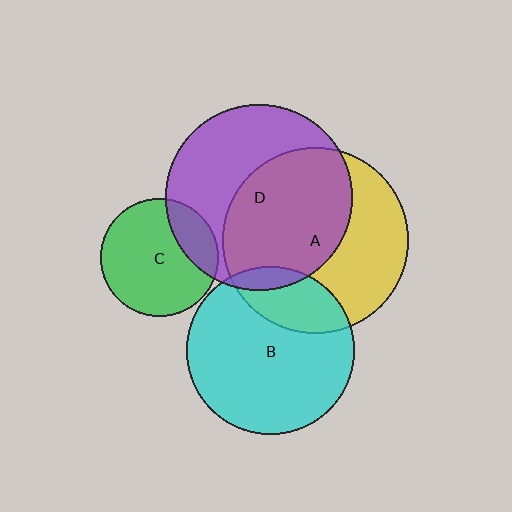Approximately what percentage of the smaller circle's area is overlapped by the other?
Approximately 5%.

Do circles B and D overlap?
Yes.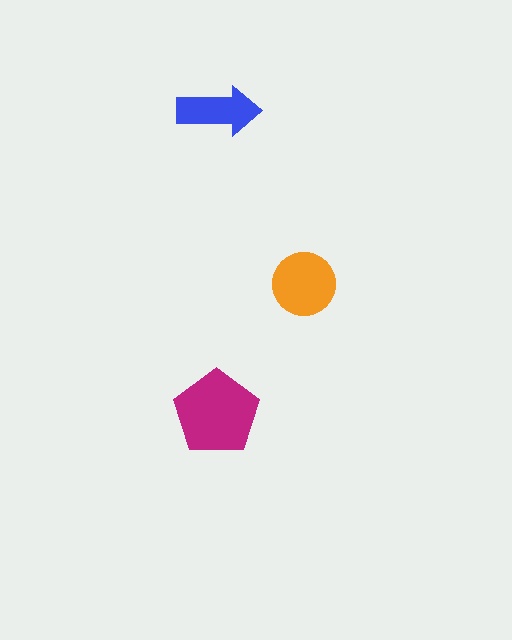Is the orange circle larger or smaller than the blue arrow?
Larger.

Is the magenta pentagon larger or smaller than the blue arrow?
Larger.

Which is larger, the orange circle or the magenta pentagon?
The magenta pentagon.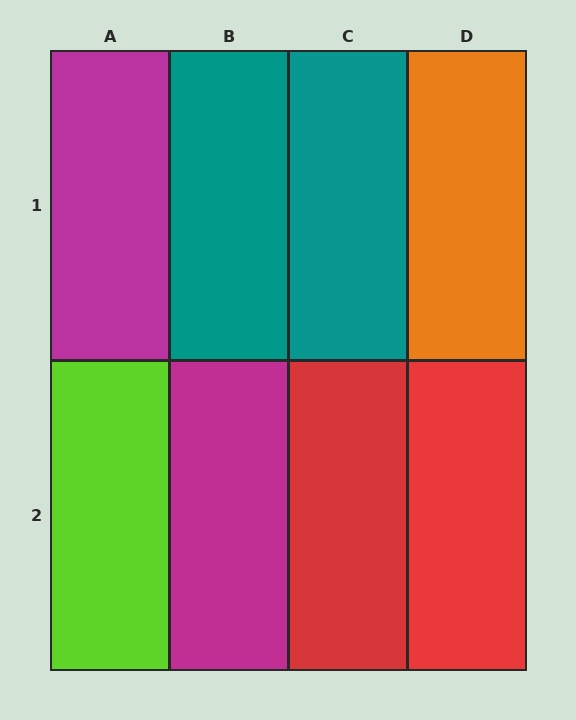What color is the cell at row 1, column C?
Teal.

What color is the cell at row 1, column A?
Magenta.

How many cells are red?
2 cells are red.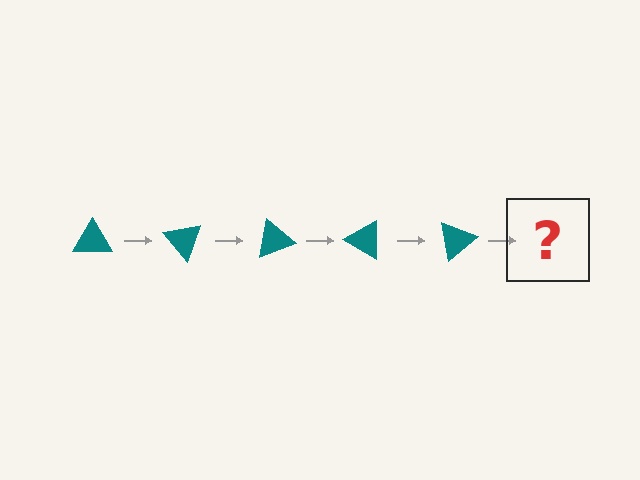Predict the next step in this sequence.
The next step is a teal triangle rotated 250 degrees.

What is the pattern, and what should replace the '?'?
The pattern is that the triangle rotates 50 degrees each step. The '?' should be a teal triangle rotated 250 degrees.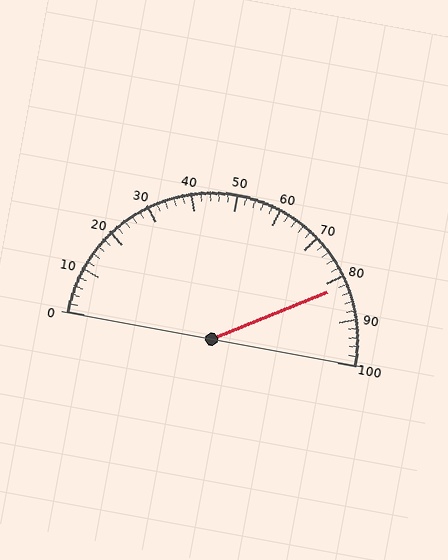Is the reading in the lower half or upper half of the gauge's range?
The reading is in the upper half of the range (0 to 100).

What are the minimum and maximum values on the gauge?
The gauge ranges from 0 to 100.